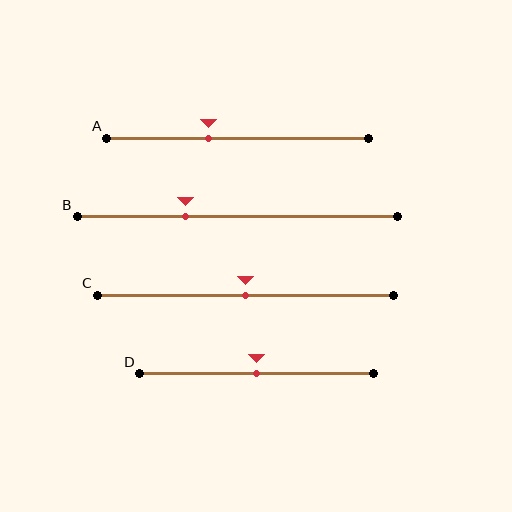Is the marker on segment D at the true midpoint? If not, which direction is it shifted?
Yes, the marker on segment D is at the true midpoint.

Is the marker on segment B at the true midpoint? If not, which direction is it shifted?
No, the marker on segment B is shifted to the left by about 16% of the segment length.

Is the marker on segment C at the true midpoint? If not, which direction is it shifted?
Yes, the marker on segment C is at the true midpoint.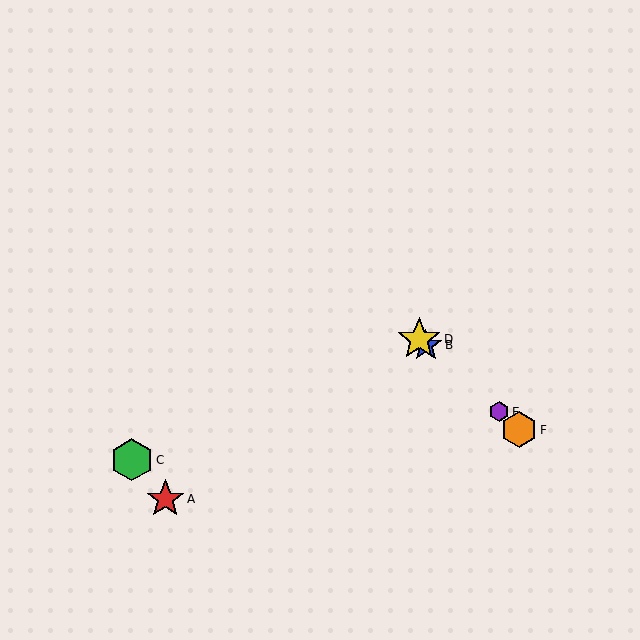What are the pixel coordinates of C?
Object C is at (132, 460).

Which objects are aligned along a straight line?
Objects B, D, E, F are aligned along a straight line.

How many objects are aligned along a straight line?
4 objects (B, D, E, F) are aligned along a straight line.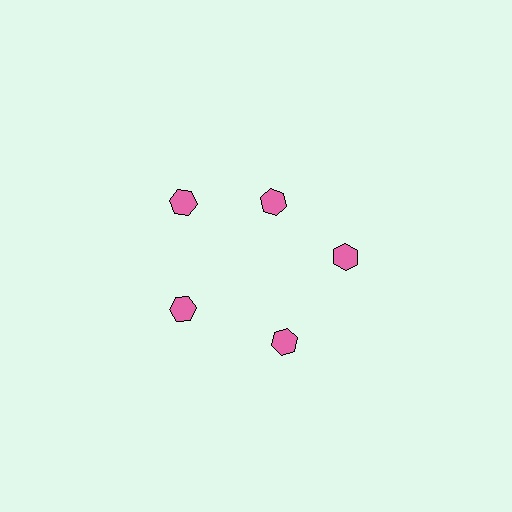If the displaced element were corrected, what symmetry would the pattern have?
It would have 5-fold rotational symmetry — the pattern would map onto itself every 72 degrees.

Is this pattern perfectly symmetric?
No. The 5 pink hexagons are arranged in a ring, but one element near the 1 o'clock position is pulled inward toward the center, breaking the 5-fold rotational symmetry.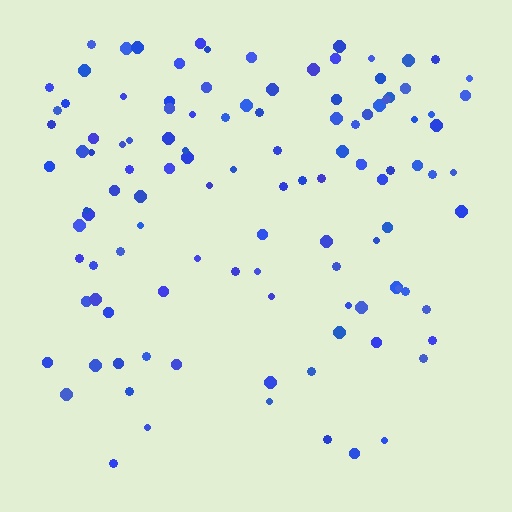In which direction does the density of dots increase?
From bottom to top, with the top side densest.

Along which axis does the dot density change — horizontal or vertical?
Vertical.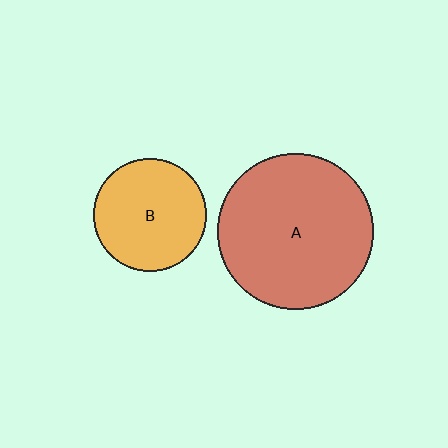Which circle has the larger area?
Circle A (red).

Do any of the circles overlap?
No, none of the circles overlap.